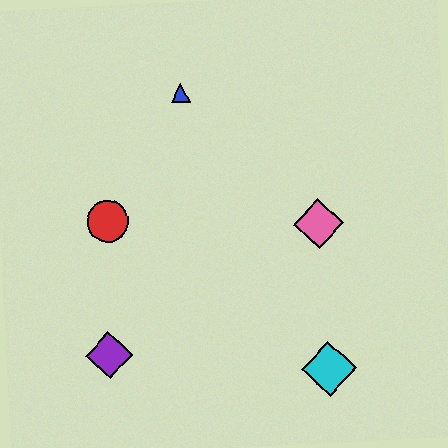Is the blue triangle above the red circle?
Yes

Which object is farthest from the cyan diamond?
The blue triangle is farthest from the cyan diamond.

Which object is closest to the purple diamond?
The red circle is closest to the purple diamond.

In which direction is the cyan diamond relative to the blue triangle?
The cyan diamond is below the blue triangle.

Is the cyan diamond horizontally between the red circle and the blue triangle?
No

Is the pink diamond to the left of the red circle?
No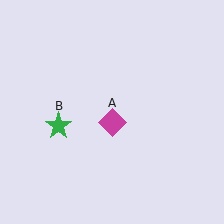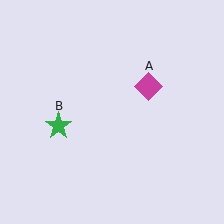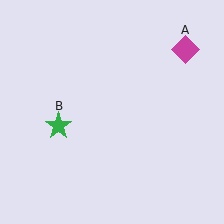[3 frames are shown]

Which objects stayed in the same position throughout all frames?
Green star (object B) remained stationary.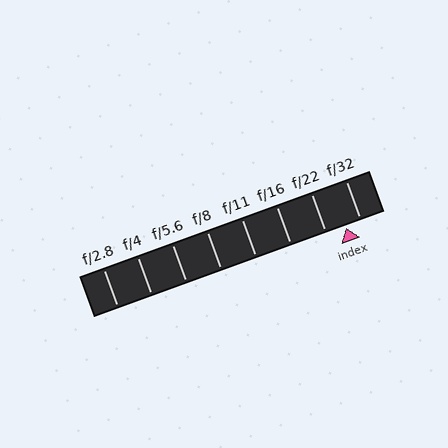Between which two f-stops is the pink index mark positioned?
The index mark is between f/22 and f/32.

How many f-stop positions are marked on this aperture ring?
There are 8 f-stop positions marked.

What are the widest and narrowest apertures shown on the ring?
The widest aperture shown is f/2.8 and the narrowest is f/32.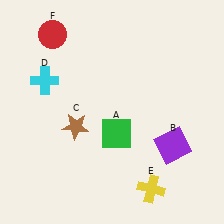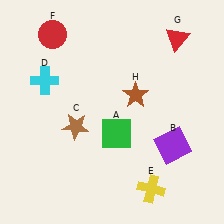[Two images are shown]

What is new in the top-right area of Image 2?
A brown star (H) was added in the top-right area of Image 2.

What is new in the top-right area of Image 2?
A red triangle (G) was added in the top-right area of Image 2.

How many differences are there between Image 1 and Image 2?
There are 2 differences between the two images.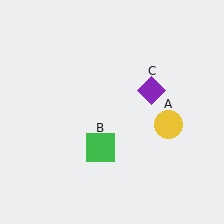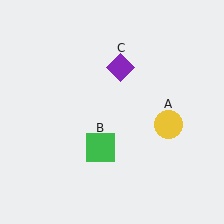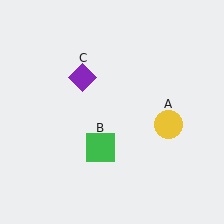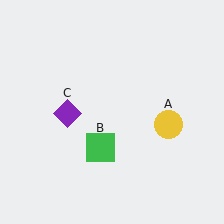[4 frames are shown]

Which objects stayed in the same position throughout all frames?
Yellow circle (object A) and green square (object B) remained stationary.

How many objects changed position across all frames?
1 object changed position: purple diamond (object C).